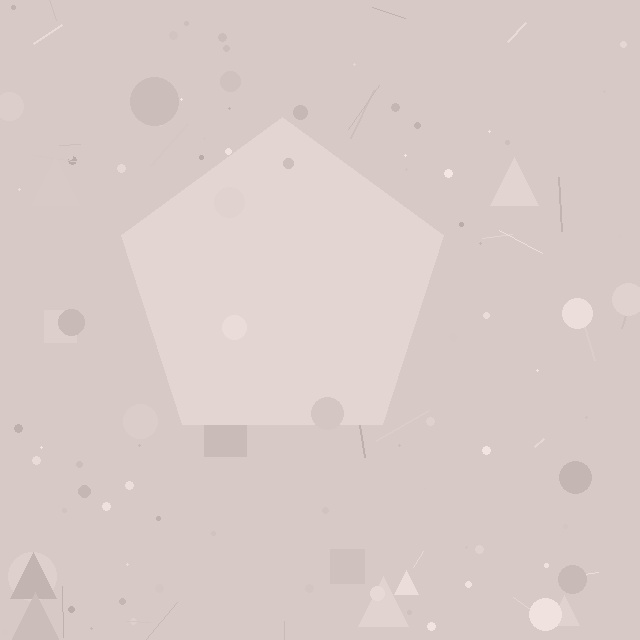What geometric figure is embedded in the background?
A pentagon is embedded in the background.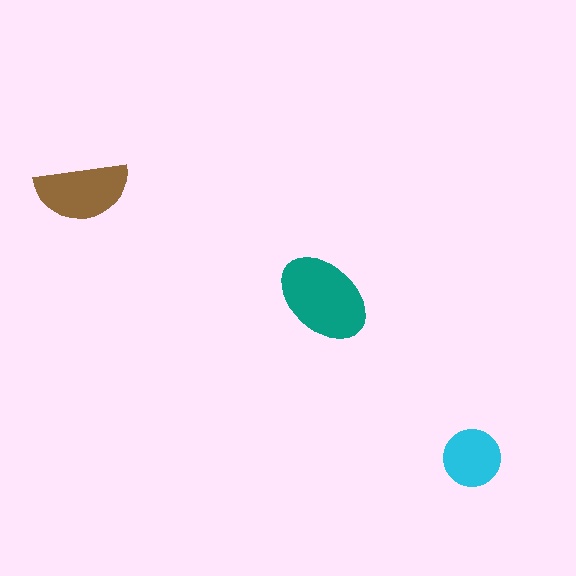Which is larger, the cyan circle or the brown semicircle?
The brown semicircle.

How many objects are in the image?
There are 3 objects in the image.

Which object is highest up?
The brown semicircle is topmost.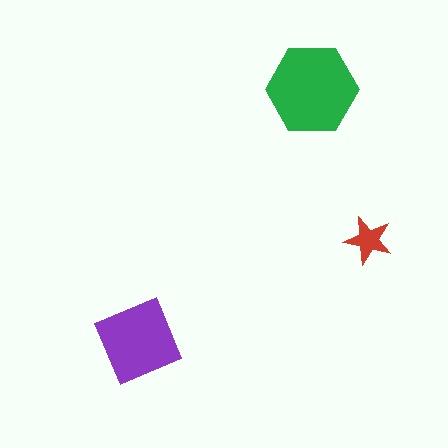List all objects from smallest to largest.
The red star, the purple square, the green hexagon.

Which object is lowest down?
The purple square is bottommost.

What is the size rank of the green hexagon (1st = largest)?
1st.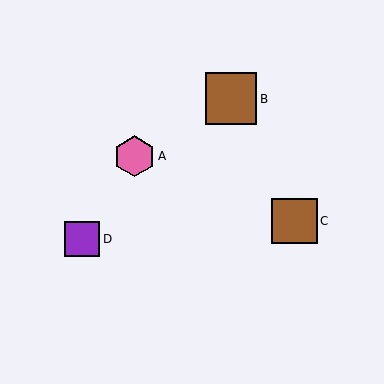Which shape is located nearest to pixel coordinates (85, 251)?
The purple square (labeled D) at (82, 239) is nearest to that location.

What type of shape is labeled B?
Shape B is a brown square.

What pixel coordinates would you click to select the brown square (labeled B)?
Click at (231, 99) to select the brown square B.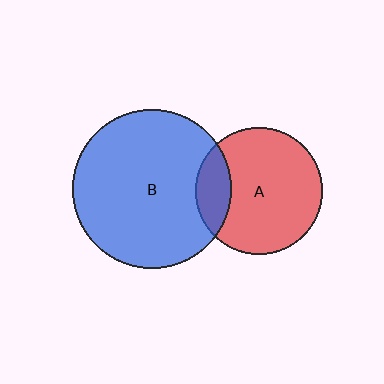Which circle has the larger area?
Circle B (blue).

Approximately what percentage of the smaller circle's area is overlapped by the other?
Approximately 20%.